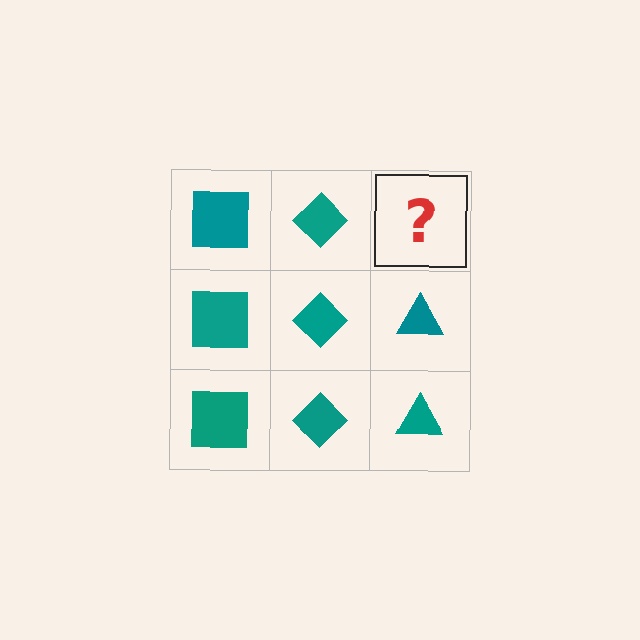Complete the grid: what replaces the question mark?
The question mark should be replaced with a teal triangle.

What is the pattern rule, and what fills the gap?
The rule is that each column has a consistent shape. The gap should be filled with a teal triangle.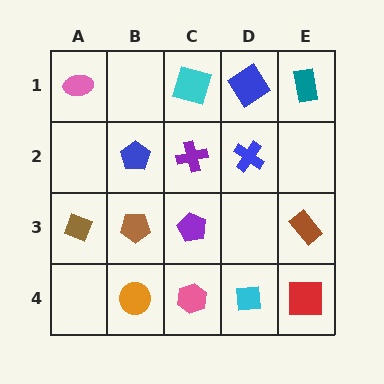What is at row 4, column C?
A pink hexagon.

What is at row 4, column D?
A cyan square.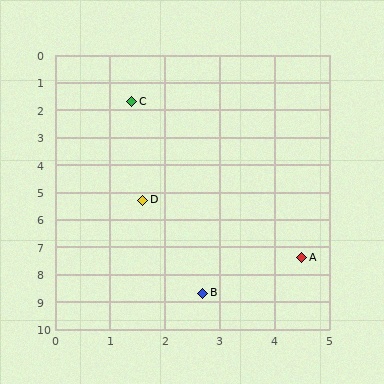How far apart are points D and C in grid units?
Points D and C are about 3.6 grid units apart.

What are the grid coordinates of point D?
Point D is at approximately (1.6, 5.3).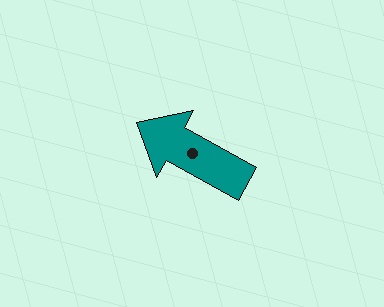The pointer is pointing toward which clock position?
Roughly 10 o'clock.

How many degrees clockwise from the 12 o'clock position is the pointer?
Approximately 299 degrees.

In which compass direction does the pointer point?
Northwest.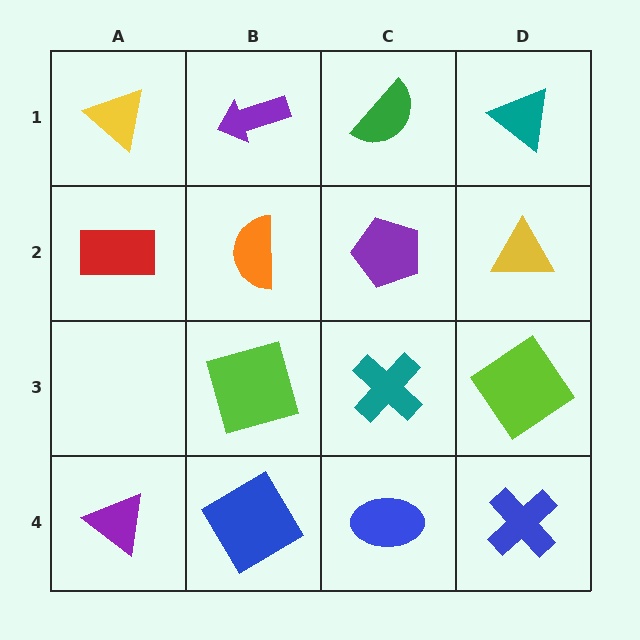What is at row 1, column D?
A teal triangle.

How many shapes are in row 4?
4 shapes.